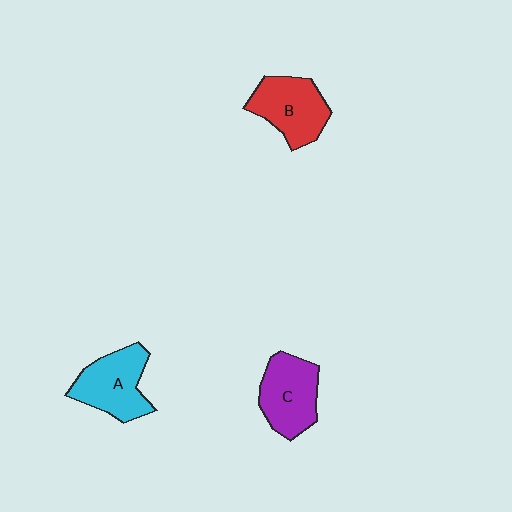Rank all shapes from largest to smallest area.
From largest to smallest: A (cyan), C (purple), B (red).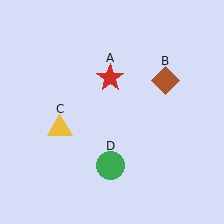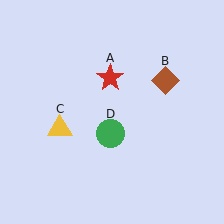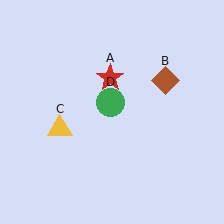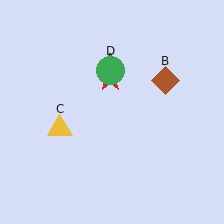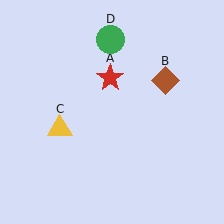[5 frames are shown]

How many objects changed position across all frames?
1 object changed position: green circle (object D).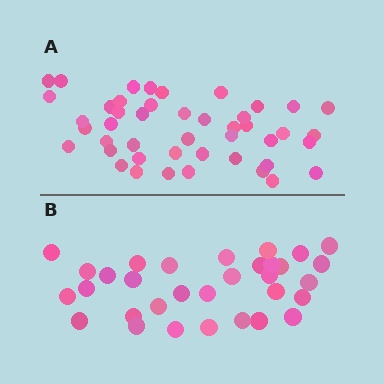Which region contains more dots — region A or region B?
Region A (the top region) has more dots.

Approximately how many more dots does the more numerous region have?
Region A has approximately 15 more dots than region B.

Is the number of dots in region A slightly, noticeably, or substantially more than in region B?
Region A has noticeably more, but not dramatically so. The ratio is roughly 1.4 to 1.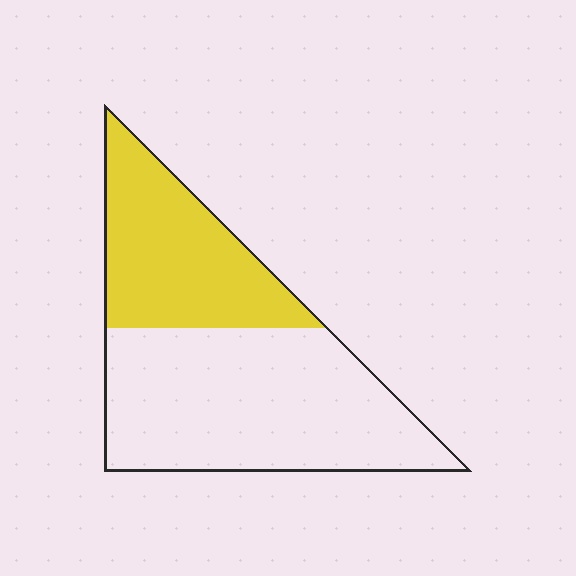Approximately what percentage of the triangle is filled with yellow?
Approximately 35%.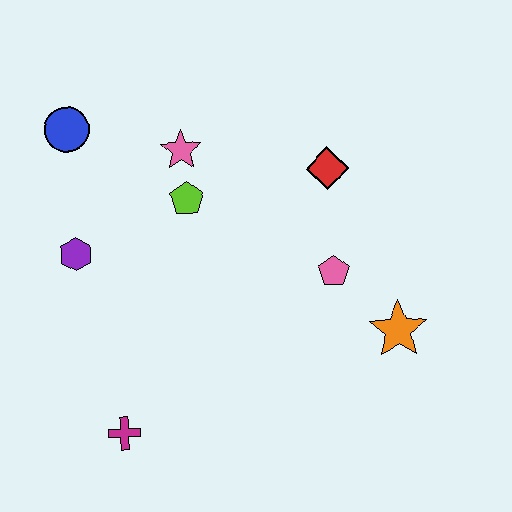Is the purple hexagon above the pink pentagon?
Yes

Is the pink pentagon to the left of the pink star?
No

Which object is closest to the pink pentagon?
The orange star is closest to the pink pentagon.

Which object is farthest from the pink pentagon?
The blue circle is farthest from the pink pentagon.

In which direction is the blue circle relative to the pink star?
The blue circle is to the left of the pink star.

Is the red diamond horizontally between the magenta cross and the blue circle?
No